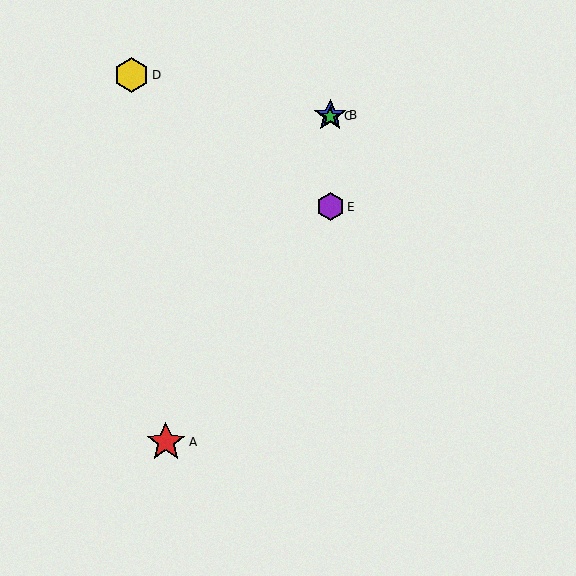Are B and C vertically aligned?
Yes, both are at x≈330.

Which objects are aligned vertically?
Objects B, C, E are aligned vertically.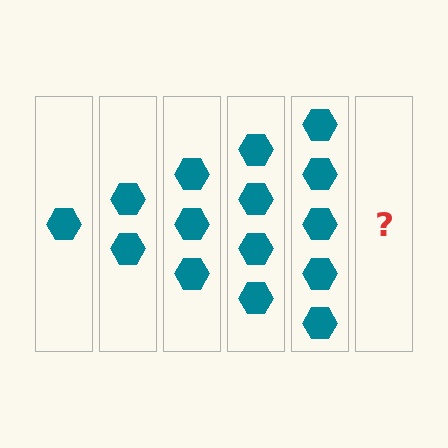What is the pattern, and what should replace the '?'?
The pattern is that each step adds one more hexagon. The '?' should be 6 hexagons.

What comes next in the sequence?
The next element should be 6 hexagons.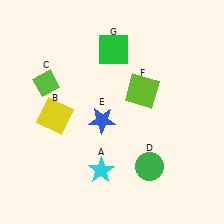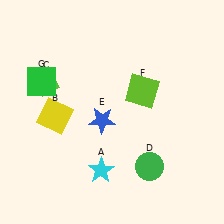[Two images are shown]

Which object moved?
The green square (G) moved left.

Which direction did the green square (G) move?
The green square (G) moved left.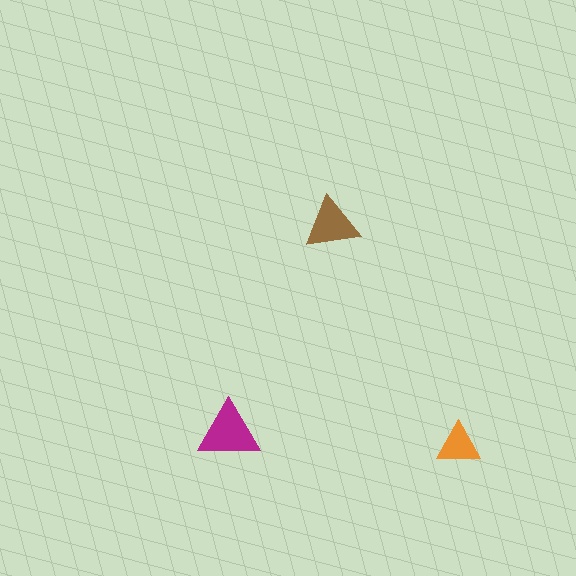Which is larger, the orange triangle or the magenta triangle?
The magenta one.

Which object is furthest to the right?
The orange triangle is rightmost.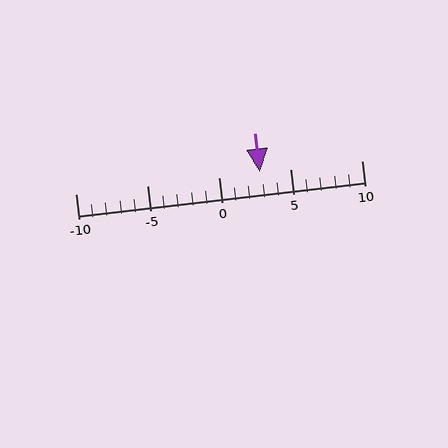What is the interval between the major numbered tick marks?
The major tick marks are spaced 5 units apart.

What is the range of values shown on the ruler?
The ruler shows values from -10 to 10.